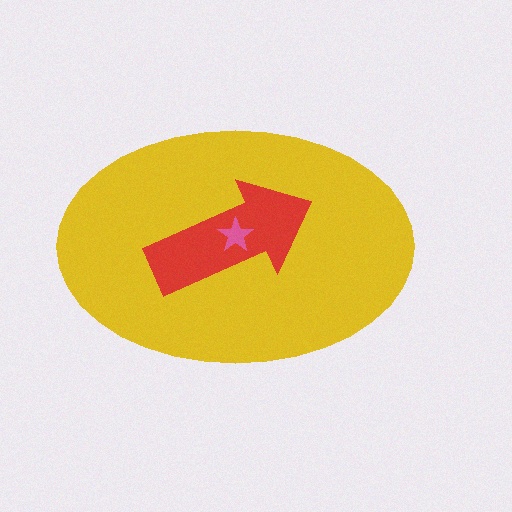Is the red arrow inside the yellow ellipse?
Yes.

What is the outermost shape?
The yellow ellipse.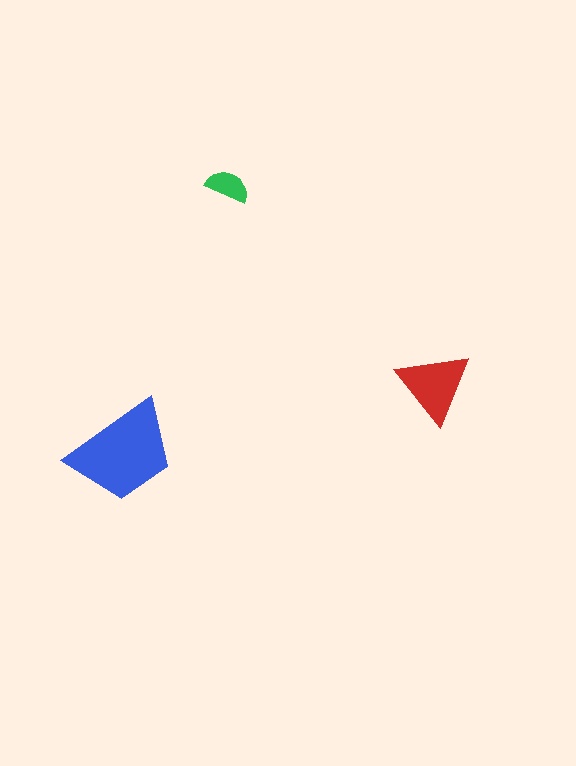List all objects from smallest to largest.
The green semicircle, the red triangle, the blue trapezoid.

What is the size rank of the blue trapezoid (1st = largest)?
1st.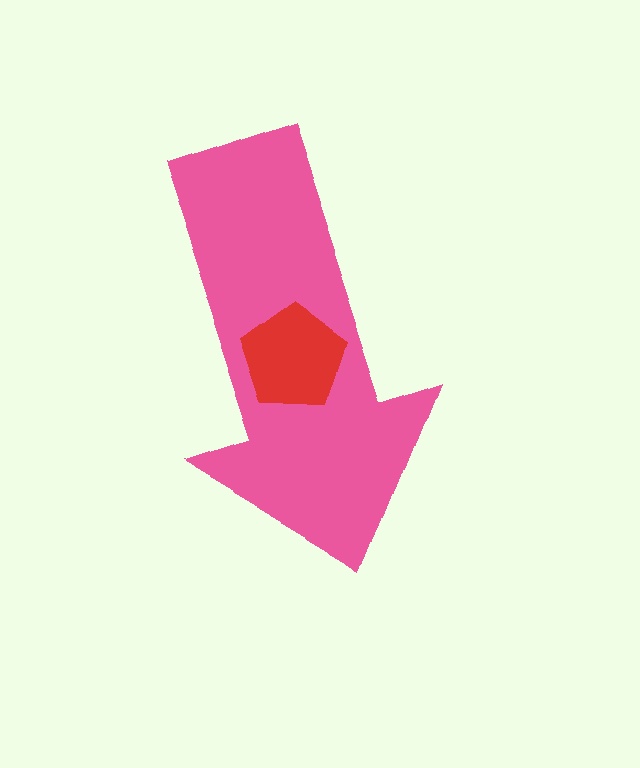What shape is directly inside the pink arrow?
The red pentagon.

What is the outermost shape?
The pink arrow.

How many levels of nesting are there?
2.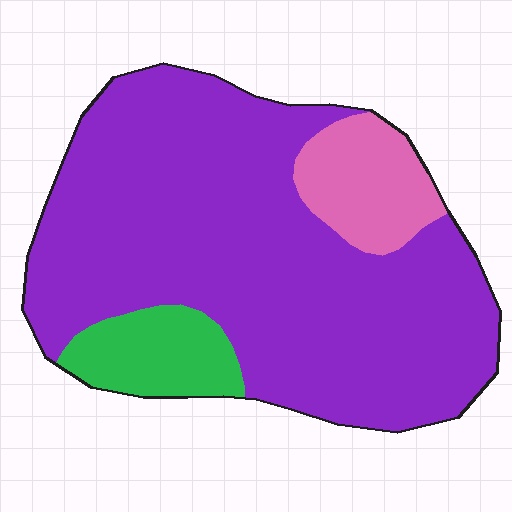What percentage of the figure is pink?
Pink takes up about one tenth (1/10) of the figure.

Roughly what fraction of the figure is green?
Green takes up about one tenth (1/10) of the figure.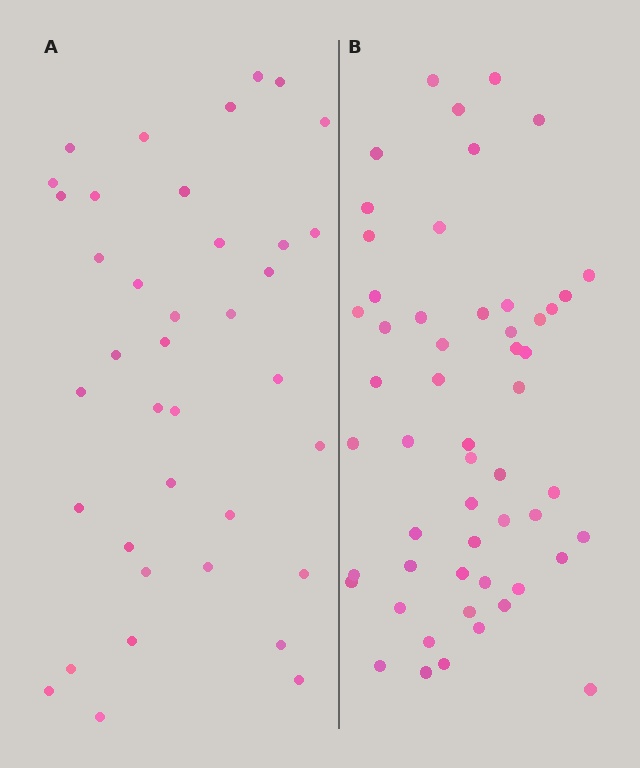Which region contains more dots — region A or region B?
Region B (the right region) has more dots.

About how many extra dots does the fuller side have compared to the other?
Region B has approximately 15 more dots than region A.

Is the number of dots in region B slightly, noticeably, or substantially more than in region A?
Region B has noticeably more, but not dramatically so. The ratio is roughly 1.4 to 1.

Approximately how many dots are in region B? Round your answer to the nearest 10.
About 50 dots. (The exact count is 54, which rounds to 50.)